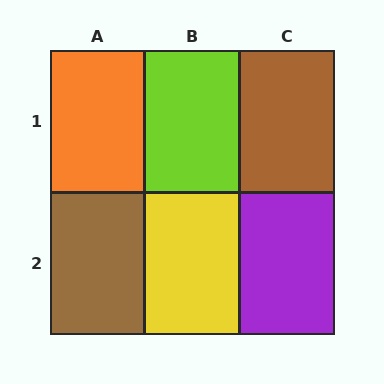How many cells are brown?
2 cells are brown.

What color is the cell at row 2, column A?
Brown.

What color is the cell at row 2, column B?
Yellow.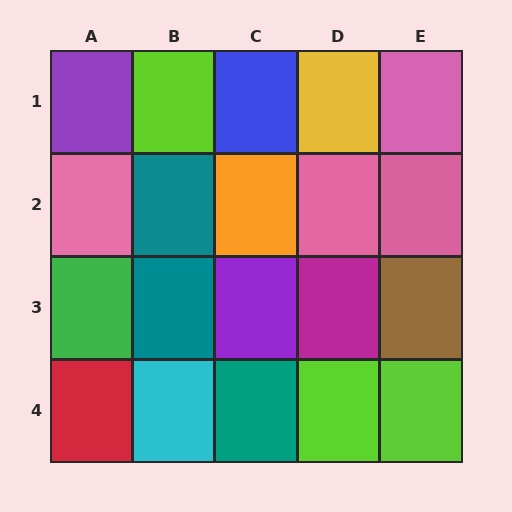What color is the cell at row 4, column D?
Lime.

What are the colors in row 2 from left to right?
Pink, teal, orange, pink, pink.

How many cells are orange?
1 cell is orange.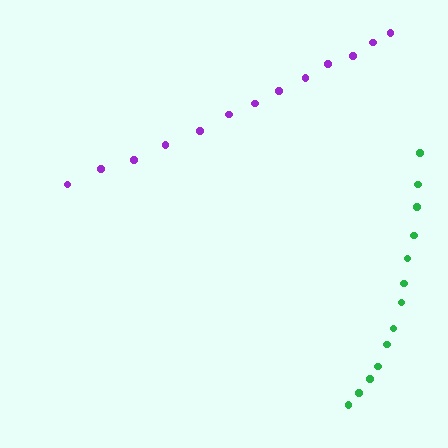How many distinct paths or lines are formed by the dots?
There are 2 distinct paths.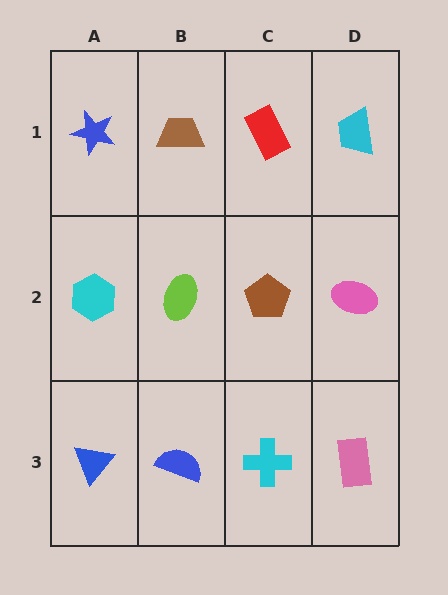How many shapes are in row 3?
4 shapes.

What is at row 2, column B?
A lime ellipse.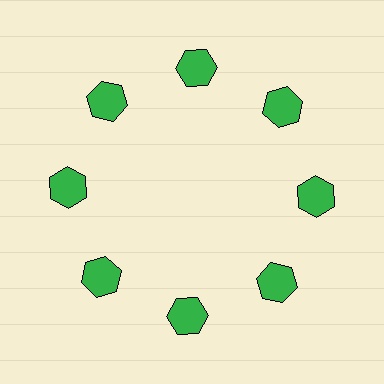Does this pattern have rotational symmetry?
Yes, this pattern has 8-fold rotational symmetry. It looks the same after rotating 45 degrees around the center.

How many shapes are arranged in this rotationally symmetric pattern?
There are 8 shapes, arranged in 8 groups of 1.